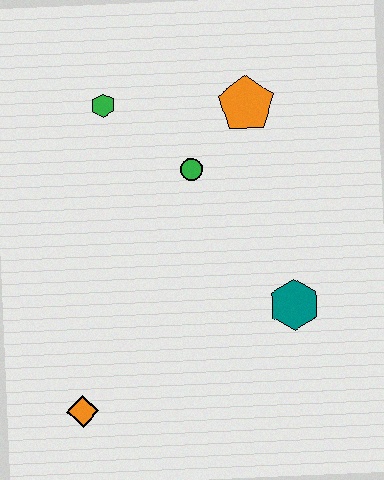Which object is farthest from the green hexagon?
The orange diamond is farthest from the green hexagon.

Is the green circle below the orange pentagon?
Yes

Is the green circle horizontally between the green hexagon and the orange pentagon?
Yes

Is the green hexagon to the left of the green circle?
Yes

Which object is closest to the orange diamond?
The teal hexagon is closest to the orange diamond.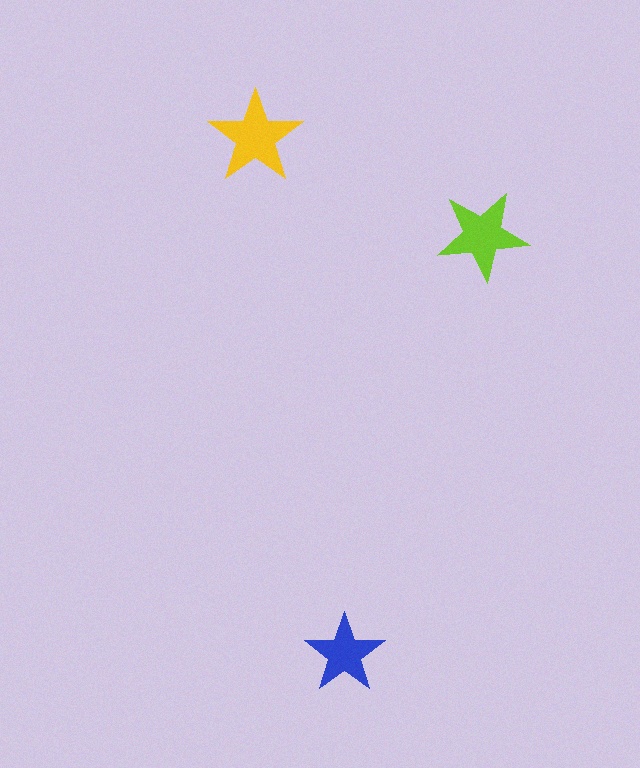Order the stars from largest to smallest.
the yellow one, the lime one, the blue one.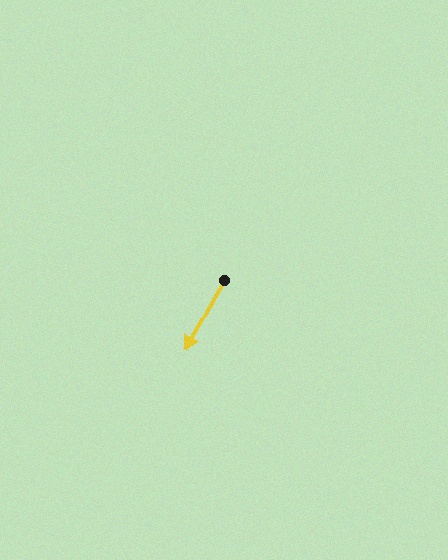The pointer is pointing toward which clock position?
Roughly 7 o'clock.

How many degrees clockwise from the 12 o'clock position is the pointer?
Approximately 208 degrees.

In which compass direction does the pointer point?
Southwest.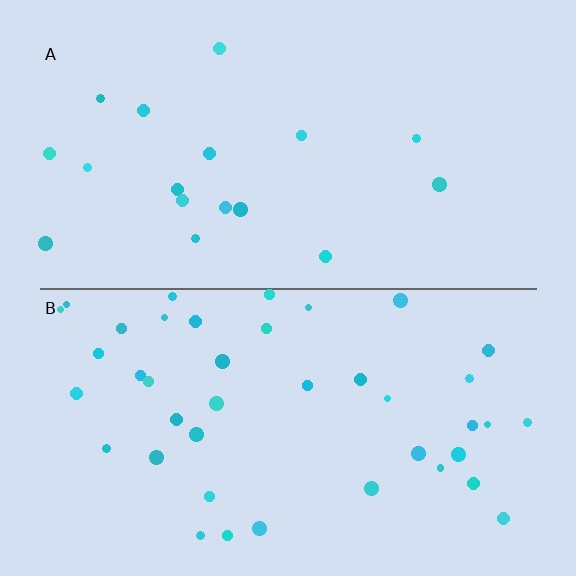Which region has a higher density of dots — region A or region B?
B (the bottom).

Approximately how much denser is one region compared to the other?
Approximately 2.5× — region B over region A.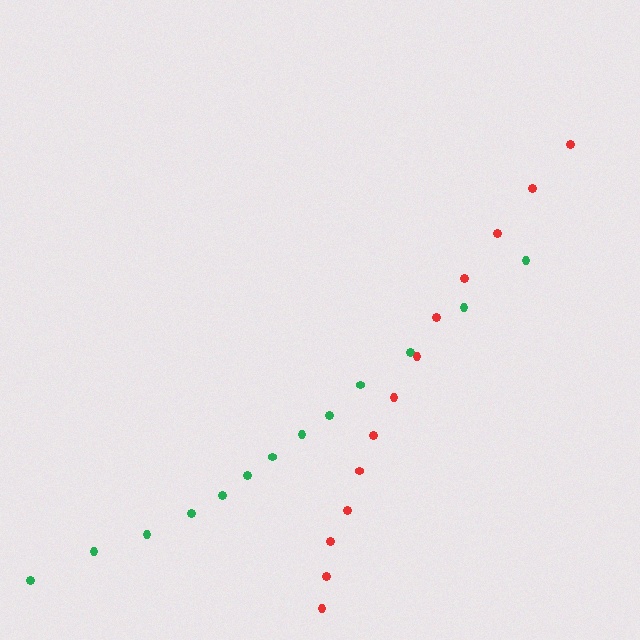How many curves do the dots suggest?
There are 2 distinct paths.